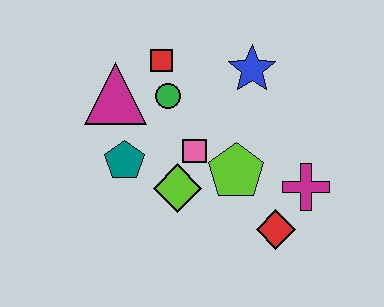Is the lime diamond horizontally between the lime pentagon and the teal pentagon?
Yes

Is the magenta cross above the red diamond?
Yes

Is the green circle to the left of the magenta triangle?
No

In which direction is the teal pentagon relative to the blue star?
The teal pentagon is to the left of the blue star.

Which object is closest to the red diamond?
The magenta cross is closest to the red diamond.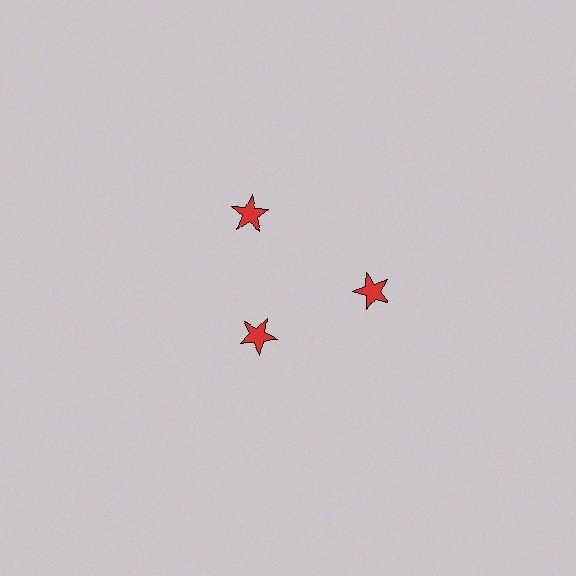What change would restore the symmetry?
The symmetry would be restored by moving it outward, back onto the ring so that all 3 stars sit at equal angles and equal distance from the center.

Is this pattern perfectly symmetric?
No. The 3 red stars are arranged in a ring, but one element near the 7 o'clock position is pulled inward toward the center, breaking the 3-fold rotational symmetry.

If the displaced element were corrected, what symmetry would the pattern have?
It would have 3-fold rotational symmetry — the pattern would map onto itself every 120 degrees.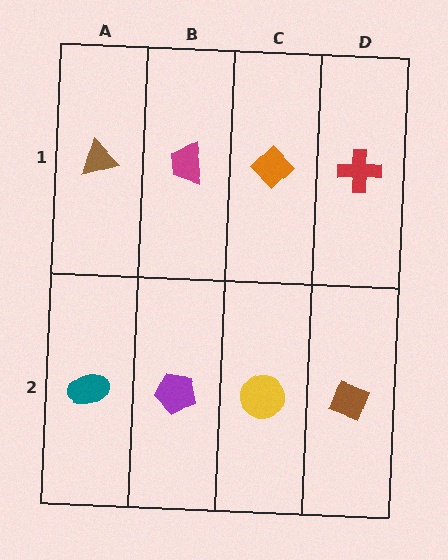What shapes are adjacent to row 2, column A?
A brown triangle (row 1, column A), a purple pentagon (row 2, column B).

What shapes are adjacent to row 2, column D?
A red cross (row 1, column D), a yellow circle (row 2, column C).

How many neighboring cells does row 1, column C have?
3.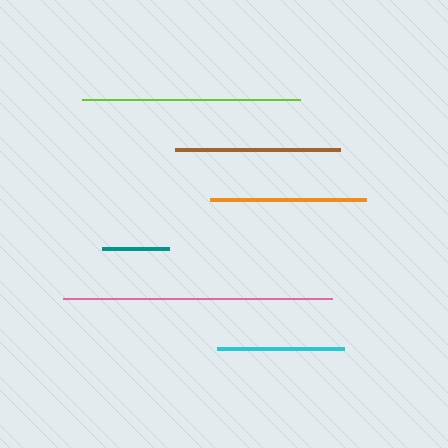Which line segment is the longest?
The pink line is the longest at approximately 269 pixels.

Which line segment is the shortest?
The teal line is the shortest at approximately 67 pixels.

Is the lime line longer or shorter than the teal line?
The lime line is longer than the teal line.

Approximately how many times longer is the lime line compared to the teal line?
The lime line is approximately 3.3 times the length of the teal line.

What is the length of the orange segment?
The orange segment is approximately 156 pixels long.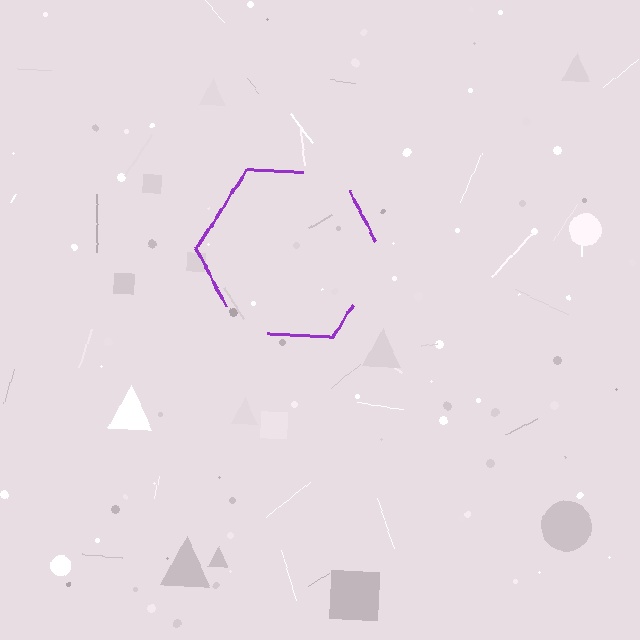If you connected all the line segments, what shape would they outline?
They would outline a hexagon.